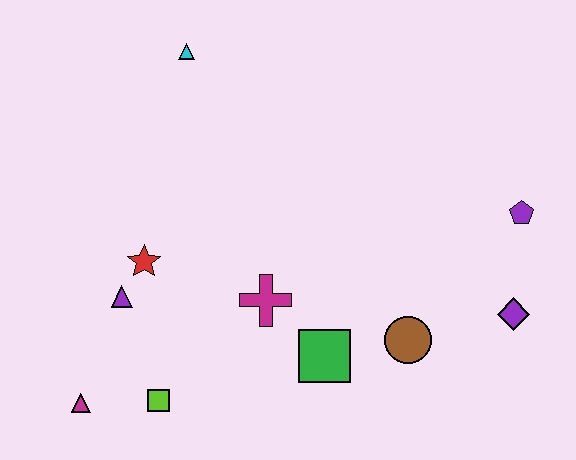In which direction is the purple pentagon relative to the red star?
The purple pentagon is to the right of the red star.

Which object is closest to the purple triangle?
The red star is closest to the purple triangle.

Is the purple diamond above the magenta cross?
No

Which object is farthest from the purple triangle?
The purple pentagon is farthest from the purple triangle.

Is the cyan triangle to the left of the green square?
Yes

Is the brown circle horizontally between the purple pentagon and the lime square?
Yes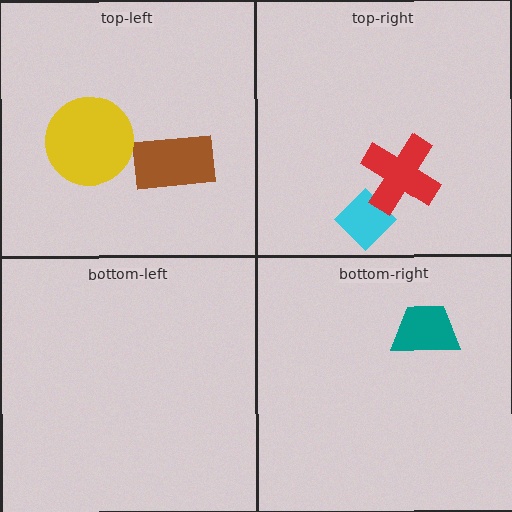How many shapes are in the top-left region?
2.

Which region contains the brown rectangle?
The top-left region.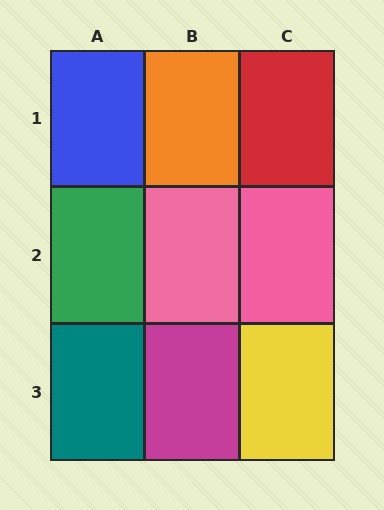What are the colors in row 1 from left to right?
Blue, orange, red.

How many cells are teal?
1 cell is teal.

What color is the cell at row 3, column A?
Teal.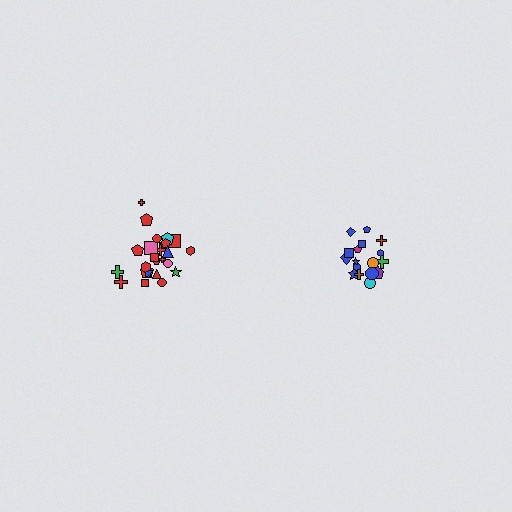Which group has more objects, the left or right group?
The left group.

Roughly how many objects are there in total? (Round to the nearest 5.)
Roughly 45 objects in total.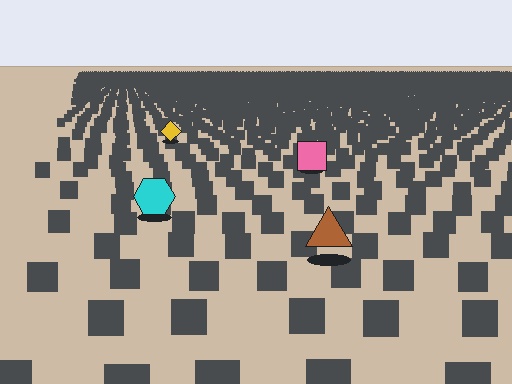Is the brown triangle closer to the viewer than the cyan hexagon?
Yes. The brown triangle is closer — you can tell from the texture gradient: the ground texture is coarser near it.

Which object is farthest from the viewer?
The yellow diamond is farthest from the viewer. It appears smaller and the ground texture around it is denser.